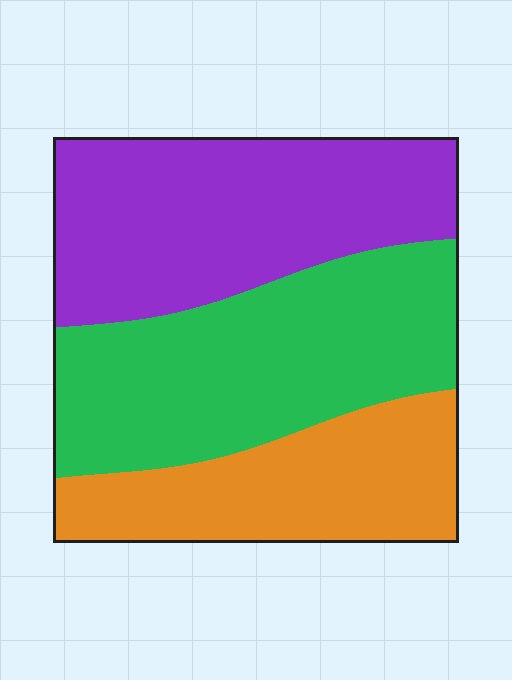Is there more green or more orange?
Green.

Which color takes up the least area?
Orange, at roughly 25%.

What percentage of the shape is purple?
Purple covers 36% of the shape.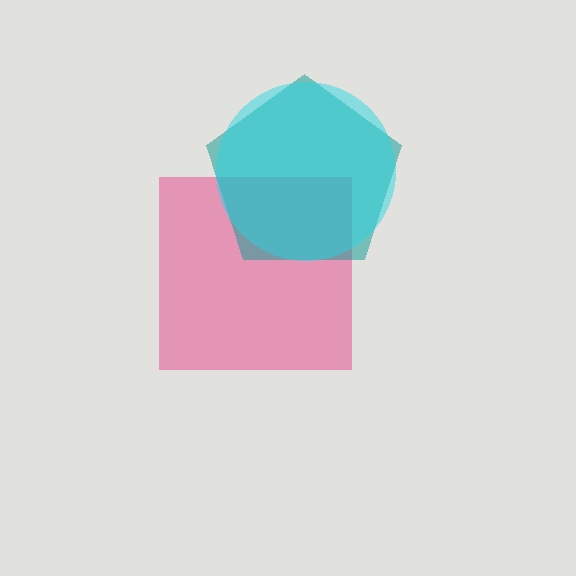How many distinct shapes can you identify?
There are 3 distinct shapes: a pink square, a teal pentagon, a cyan circle.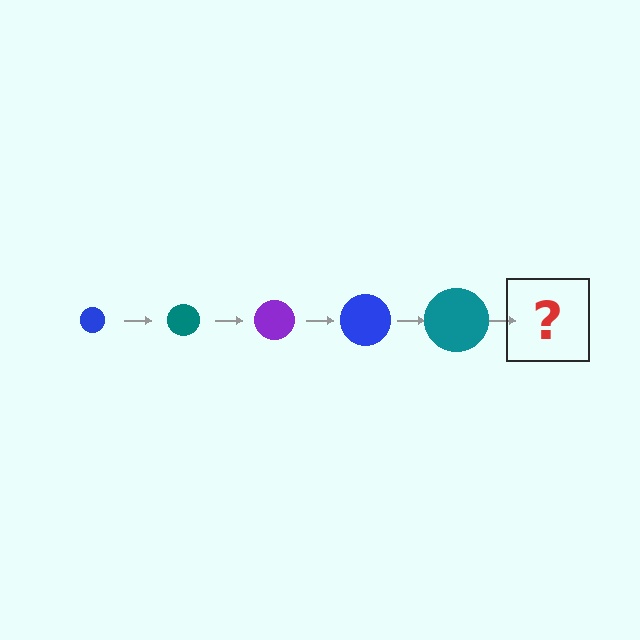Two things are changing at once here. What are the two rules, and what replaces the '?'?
The two rules are that the circle grows larger each step and the color cycles through blue, teal, and purple. The '?' should be a purple circle, larger than the previous one.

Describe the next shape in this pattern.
It should be a purple circle, larger than the previous one.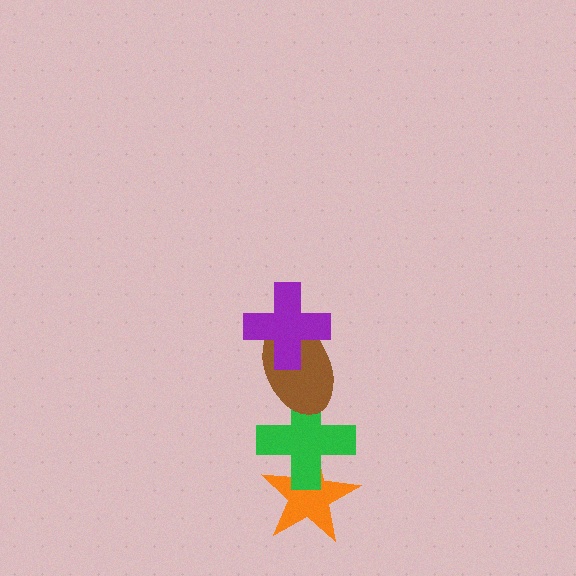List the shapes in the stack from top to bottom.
From top to bottom: the purple cross, the brown ellipse, the green cross, the orange star.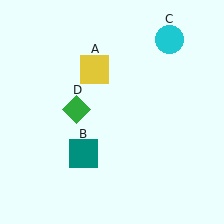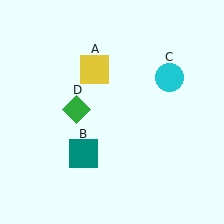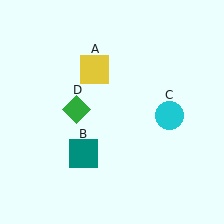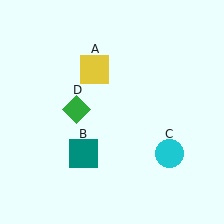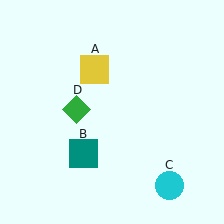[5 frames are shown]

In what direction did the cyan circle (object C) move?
The cyan circle (object C) moved down.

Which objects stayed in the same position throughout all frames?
Yellow square (object A) and teal square (object B) and green diamond (object D) remained stationary.